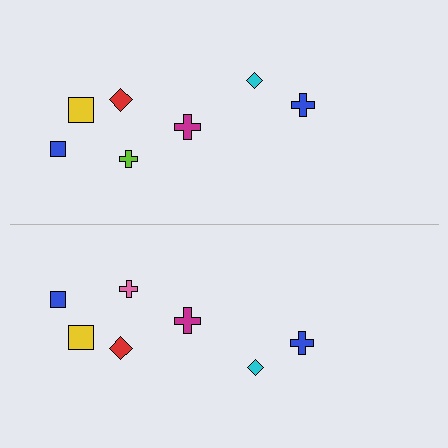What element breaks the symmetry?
The pink cross on the bottom side breaks the symmetry — its mirror counterpart is lime.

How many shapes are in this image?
There are 14 shapes in this image.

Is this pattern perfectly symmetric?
No, the pattern is not perfectly symmetric. The pink cross on the bottom side breaks the symmetry — its mirror counterpart is lime.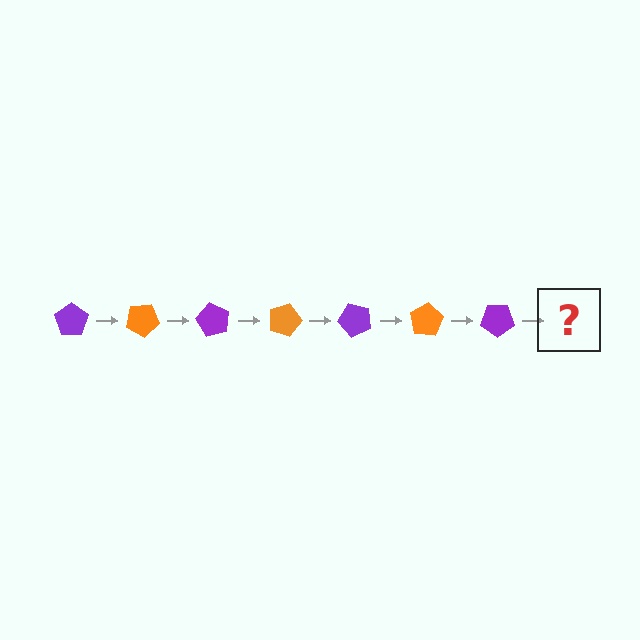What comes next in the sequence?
The next element should be an orange pentagon, rotated 210 degrees from the start.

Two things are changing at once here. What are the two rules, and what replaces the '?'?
The two rules are that it rotates 30 degrees each step and the color cycles through purple and orange. The '?' should be an orange pentagon, rotated 210 degrees from the start.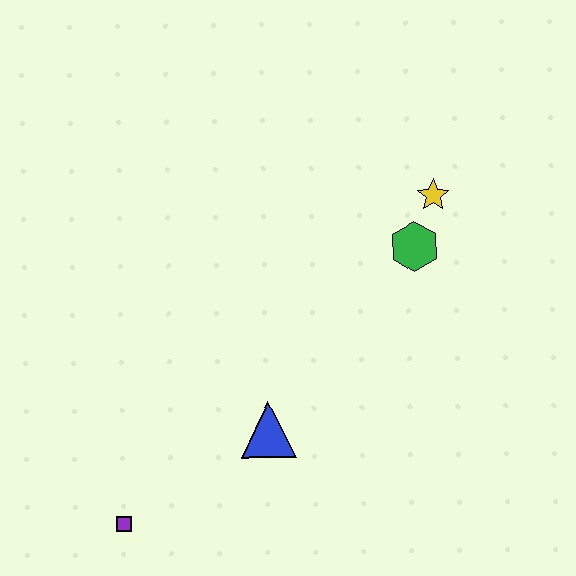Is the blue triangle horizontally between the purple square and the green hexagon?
Yes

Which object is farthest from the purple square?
The yellow star is farthest from the purple square.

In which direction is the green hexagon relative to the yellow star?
The green hexagon is below the yellow star.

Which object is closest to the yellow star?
The green hexagon is closest to the yellow star.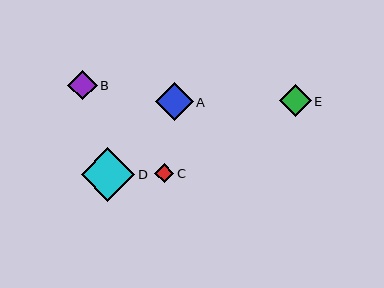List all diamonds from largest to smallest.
From largest to smallest: D, A, E, B, C.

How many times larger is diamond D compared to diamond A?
Diamond D is approximately 1.4 times the size of diamond A.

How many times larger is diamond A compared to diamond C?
Diamond A is approximately 2.0 times the size of diamond C.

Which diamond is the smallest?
Diamond C is the smallest with a size of approximately 19 pixels.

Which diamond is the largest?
Diamond D is the largest with a size of approximately 54 pixels.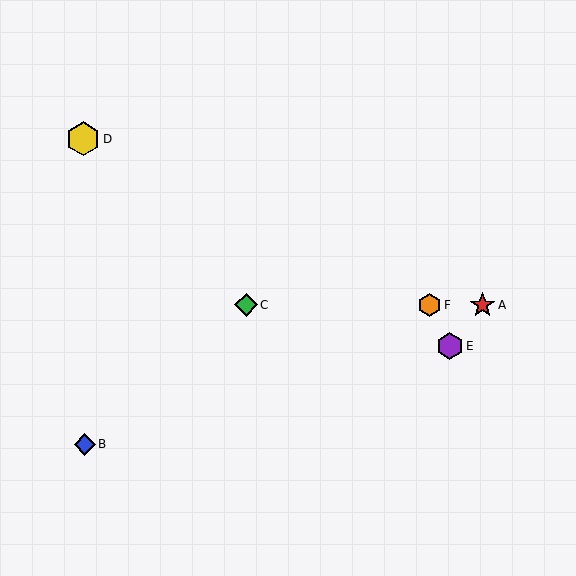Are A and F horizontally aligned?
Yes, both are at y≈305.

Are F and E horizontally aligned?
No, F is at y≈305 and E is at y≈346.